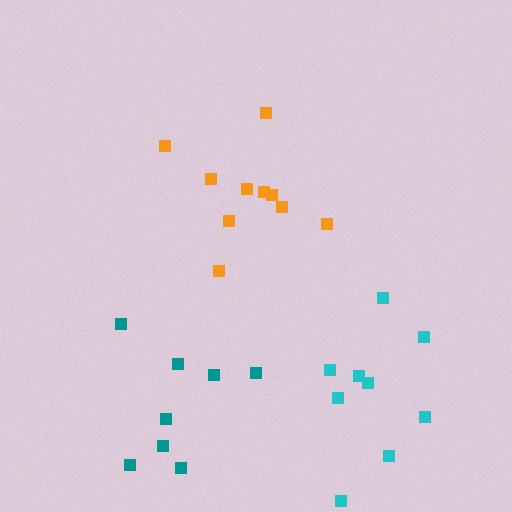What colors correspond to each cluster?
The clusters are colored: cyan, orange, teal.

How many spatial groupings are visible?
There are 3 spatial groupings.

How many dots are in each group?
Group 1: 9 dots, Group 2: 10 dots, Group 3: 8 dots (27 total).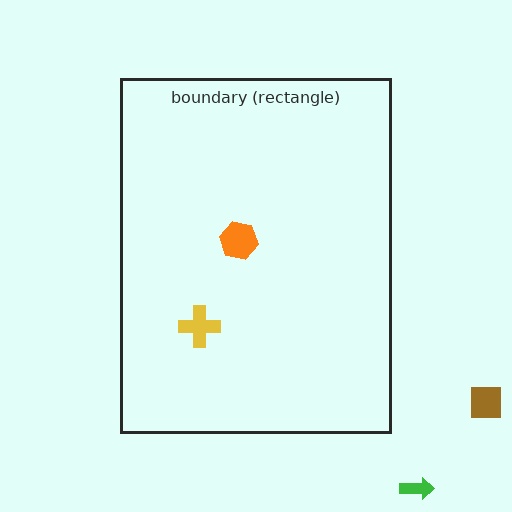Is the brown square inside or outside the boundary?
Outside.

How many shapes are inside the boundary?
2 inside, 2 outside.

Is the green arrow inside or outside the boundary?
Outside.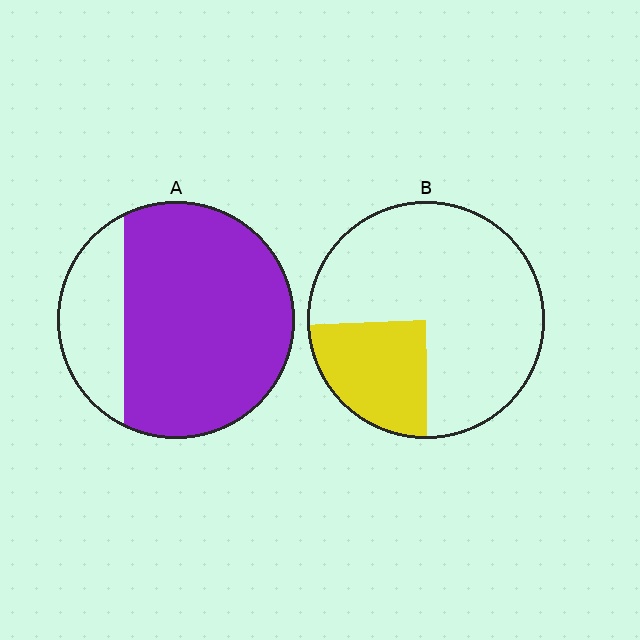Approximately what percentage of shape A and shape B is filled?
A is approximately 75% and B is approximately 25%.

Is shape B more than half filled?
No.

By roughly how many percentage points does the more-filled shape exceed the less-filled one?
By roughly 50 percentage points (A over B).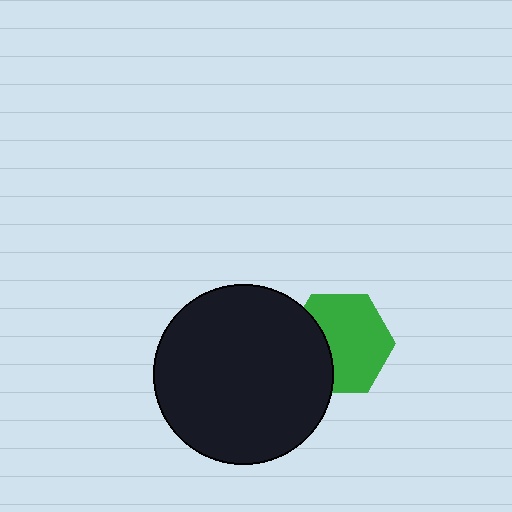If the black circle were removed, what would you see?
You would see the complete green hexagon.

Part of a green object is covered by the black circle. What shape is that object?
It is a hexagon.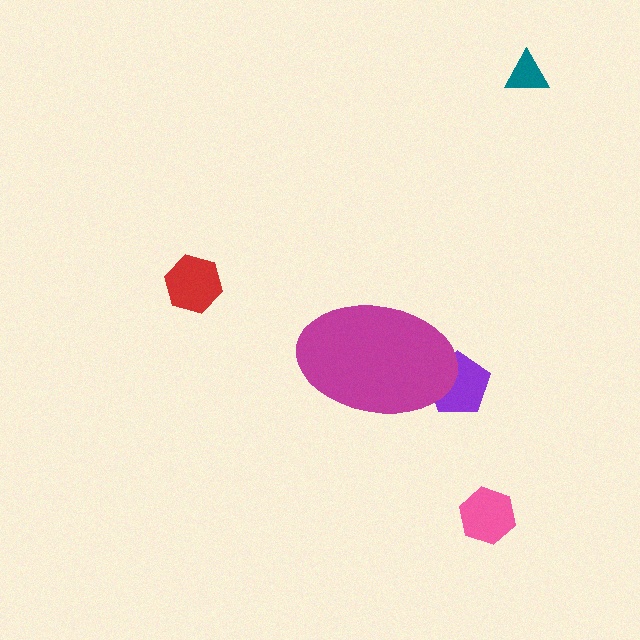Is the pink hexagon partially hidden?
No, the pink hexagon is fully visible.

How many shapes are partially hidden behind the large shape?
1 shape is partially hidden.